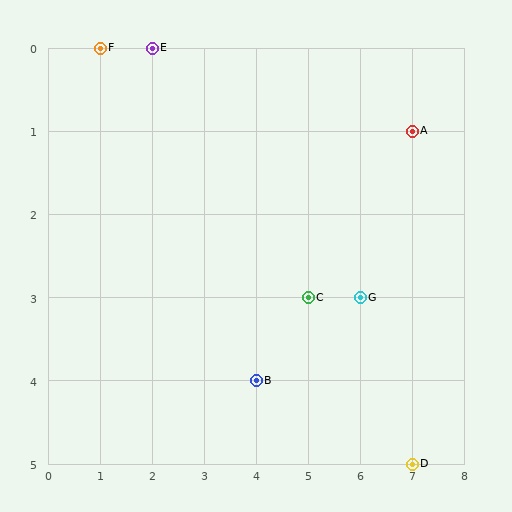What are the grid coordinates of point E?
Point E is at grid coordinates (2, 0).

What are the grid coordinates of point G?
Point G is at grid coordinates (6, 3).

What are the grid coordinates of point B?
Point B is at grid coordinates (4, 4).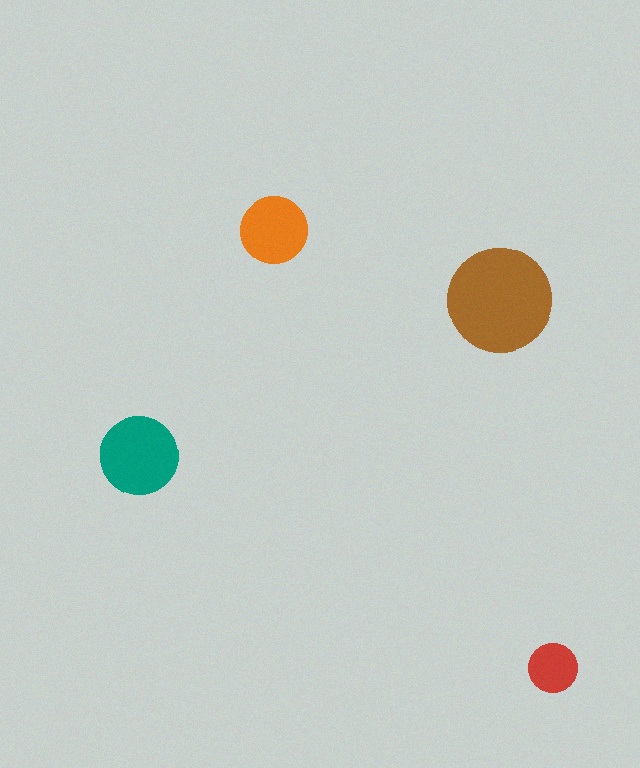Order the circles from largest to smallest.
the brown one, the teal one, the orange one, the red one.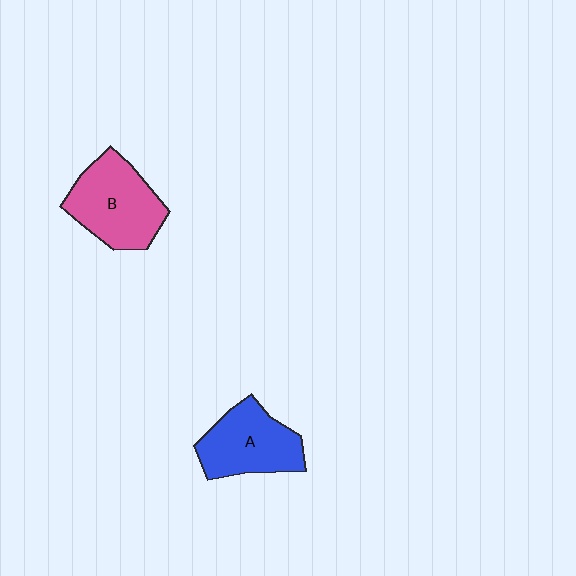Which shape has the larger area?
Shape B (pink).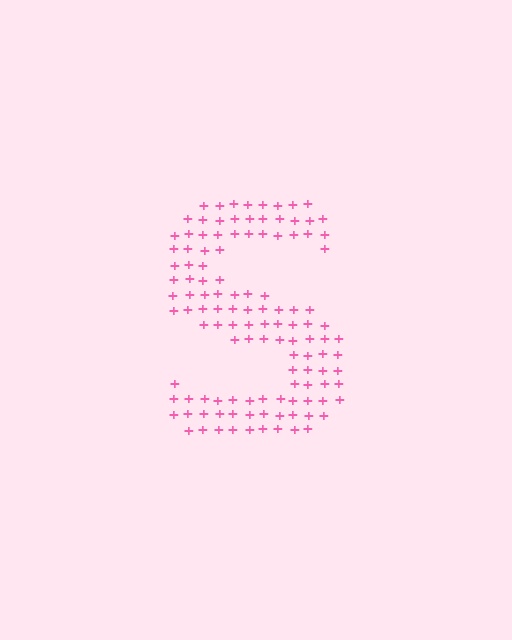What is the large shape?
The large shape is the letter S.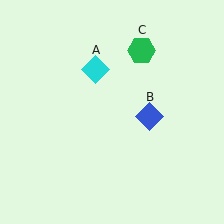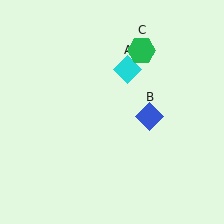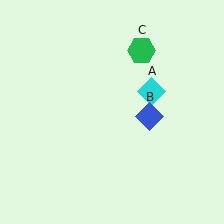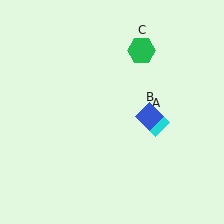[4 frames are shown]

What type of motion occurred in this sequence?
The cyan diamond (object A) rotated clockwise around the center of the scene.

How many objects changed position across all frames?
1 object changed position: cyan diamond (object A).